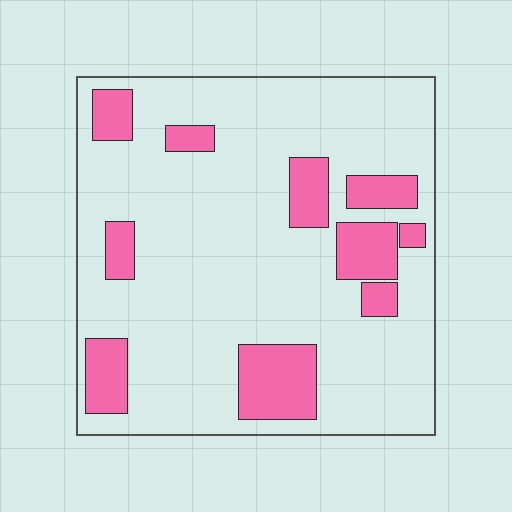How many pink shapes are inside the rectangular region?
10.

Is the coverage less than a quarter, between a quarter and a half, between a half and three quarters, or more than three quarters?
Less than a quarter.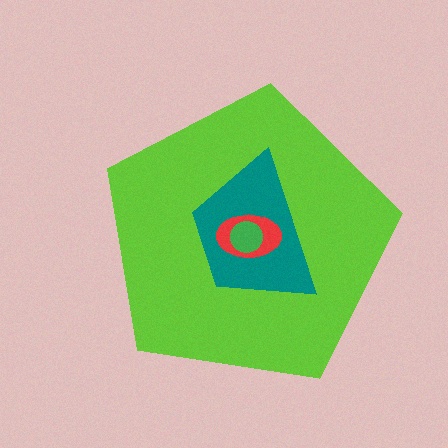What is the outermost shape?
The lime pentagon.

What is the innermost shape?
The green circle.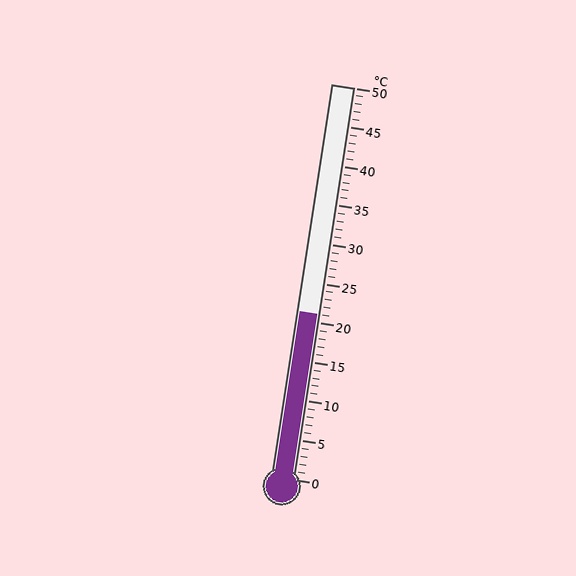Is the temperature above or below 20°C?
The temperature is above 20°C.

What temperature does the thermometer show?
The thermometer shows approximately 21°C.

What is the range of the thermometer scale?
The thermometer scale ranges from 0°C to 50°C.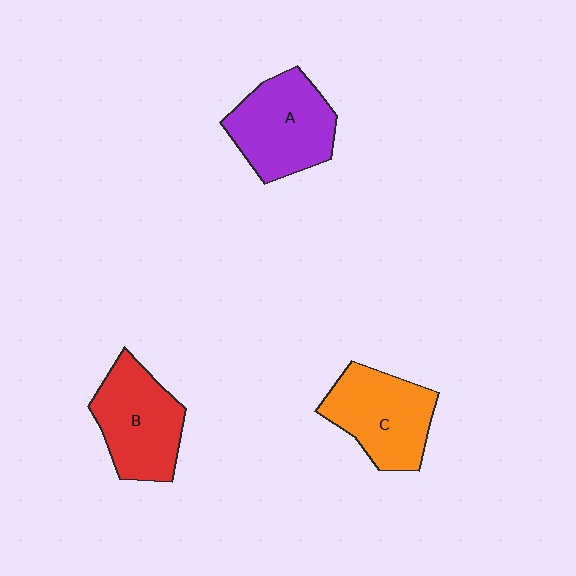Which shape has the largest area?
Shape A (purple).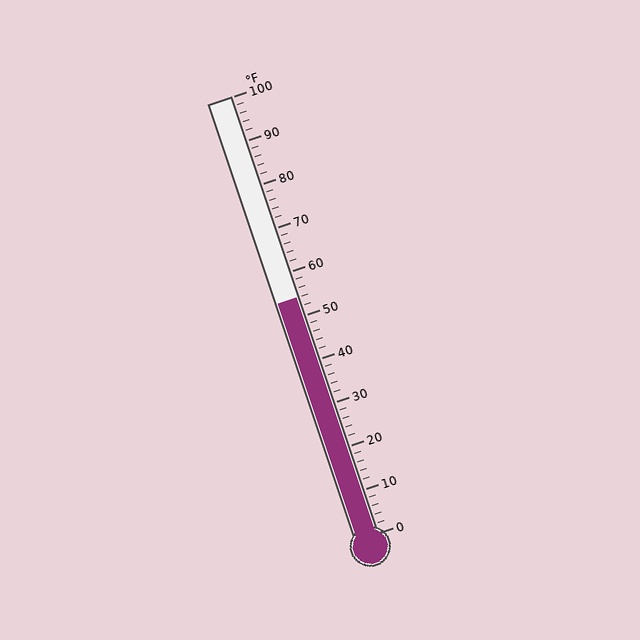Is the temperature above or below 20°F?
The temperature is above 20°F.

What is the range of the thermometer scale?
The thermometer scale ranges from 0°F to 100°F.